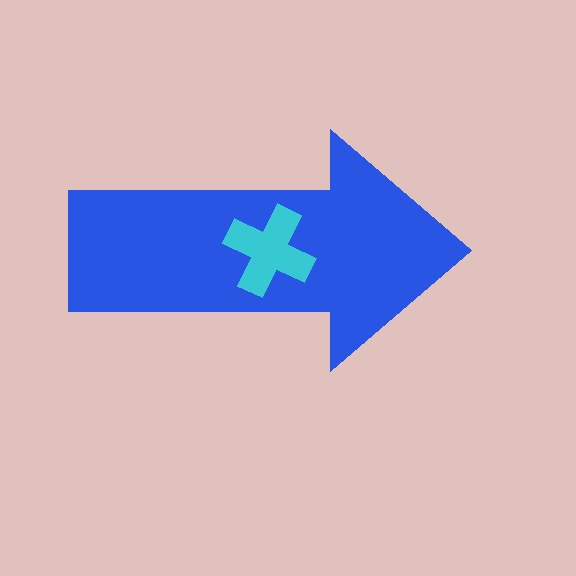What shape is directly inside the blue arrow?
The cyan cross.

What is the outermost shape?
The blue arrow.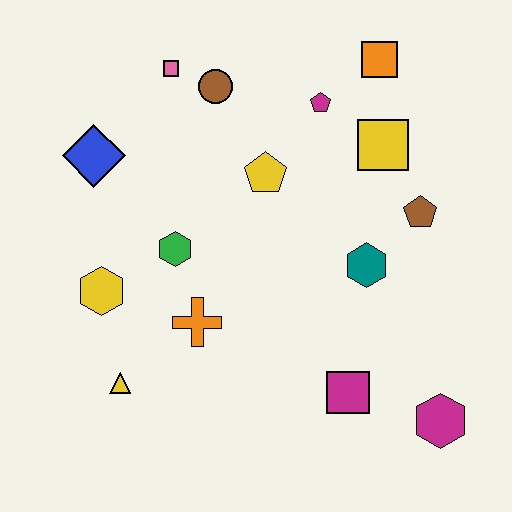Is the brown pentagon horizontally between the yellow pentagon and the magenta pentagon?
No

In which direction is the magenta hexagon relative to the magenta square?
The magenta hexagon is to the right of the magenta square.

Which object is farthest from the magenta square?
The pink square is farthest from the magenta square.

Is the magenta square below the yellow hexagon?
Yes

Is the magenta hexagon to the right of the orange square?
Yes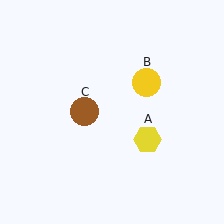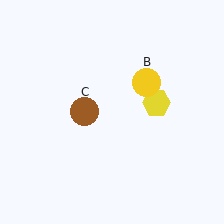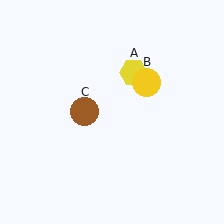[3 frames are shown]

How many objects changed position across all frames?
1 object changed position: yellow hexagon (object A).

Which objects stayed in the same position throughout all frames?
Yellow circle (object B) and brown circle (object C) remained stationary.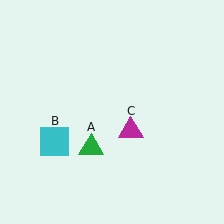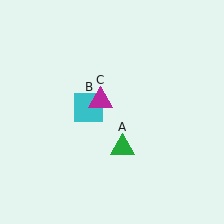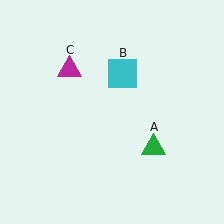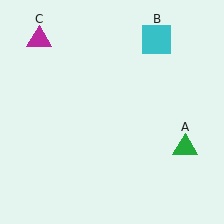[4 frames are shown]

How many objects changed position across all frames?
3 objects changed position: green triangle (object A), cyan square (object B), magenta triangle (object C).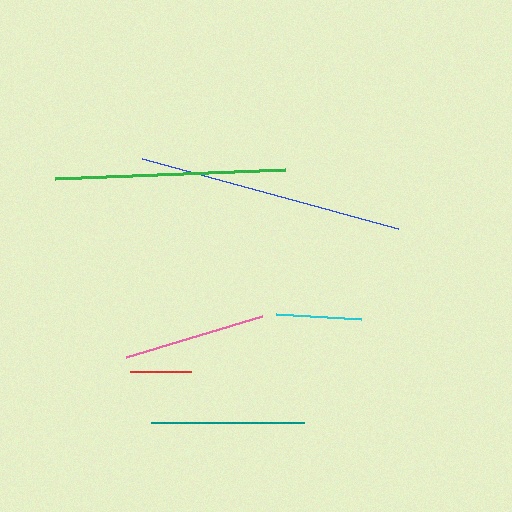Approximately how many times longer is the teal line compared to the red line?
The teal line is approximately 2.5 times the length of the red line.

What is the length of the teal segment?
The teal segment is approximately 153 pixels long.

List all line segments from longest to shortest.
From longest to shortest: blue, green, teal, pink, cyan, red.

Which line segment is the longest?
The blue line is the longest at approximately 266 pixels.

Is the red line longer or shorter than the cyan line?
The cyan line is longer than the red line.